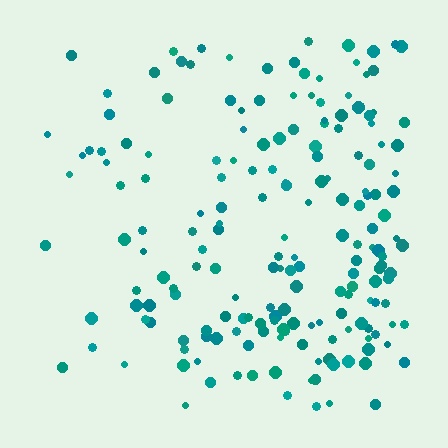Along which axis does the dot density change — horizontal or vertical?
Horizontal.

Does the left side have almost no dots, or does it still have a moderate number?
Still a moderate number, just noticeably fewer than the right.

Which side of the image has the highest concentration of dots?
The right.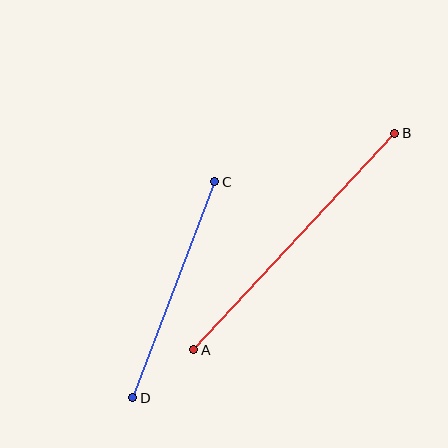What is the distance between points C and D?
The distance is approximately 231 pixels.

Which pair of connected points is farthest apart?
Points A and B are farthest apart.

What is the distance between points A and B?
The distance is approximately 295 pixels.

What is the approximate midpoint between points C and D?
The midpoint is at approximately (174, 290) pixels.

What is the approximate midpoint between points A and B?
The midpoint is at approximately (294, 242) pixels.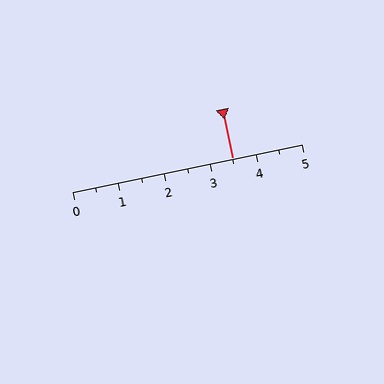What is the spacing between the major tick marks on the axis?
The major ticks are spaced 1 apart.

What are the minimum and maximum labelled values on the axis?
The axis runs from 0 to 5.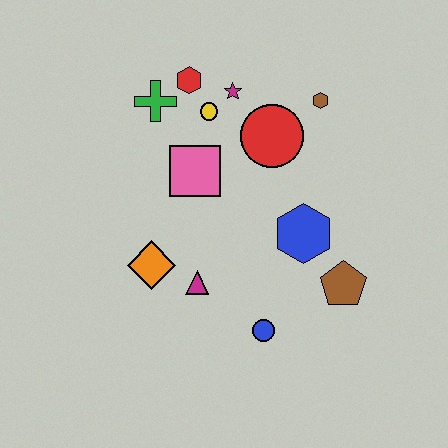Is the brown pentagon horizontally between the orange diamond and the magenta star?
No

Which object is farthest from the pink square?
The brown pentagon is farthest from the pink square.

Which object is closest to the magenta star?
The yellow circle is closest to the magenta star.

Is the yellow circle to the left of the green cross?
No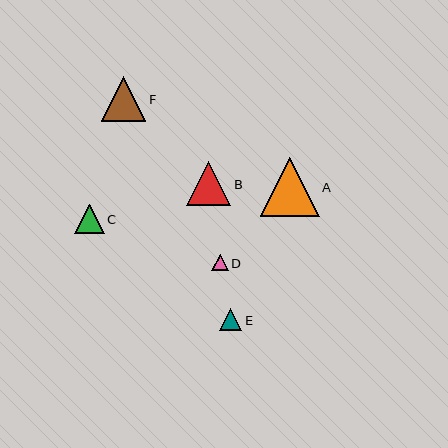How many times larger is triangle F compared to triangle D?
Triangle F is approximately 2.7 times the size of triangle D.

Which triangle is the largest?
Triangle A is the largest with a size of approximately 58 pixels.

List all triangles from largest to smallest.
From largest to smallest: A, F, B, C, E, D.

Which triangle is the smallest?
Triangle D is the smallest with a size of approximately 17 pixels.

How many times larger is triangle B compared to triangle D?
Triangle B is approximately 2.7 times the size of triangle D.